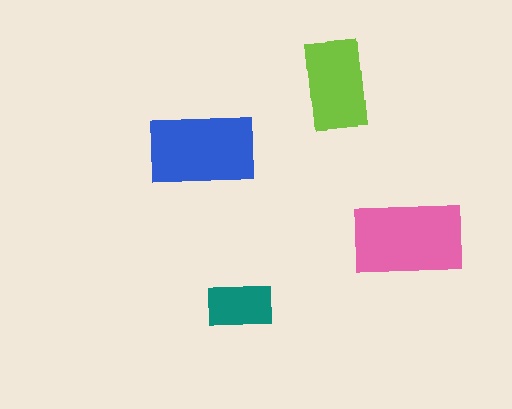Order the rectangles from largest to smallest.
the pink one, the blue one, the lime one, the teal one.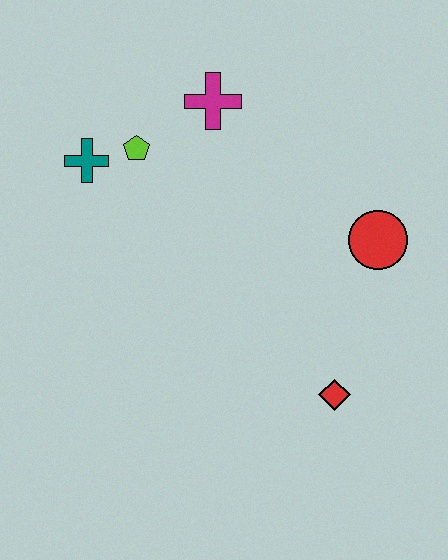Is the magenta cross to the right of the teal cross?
Yes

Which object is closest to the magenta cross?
The lime pentagon is closest to the magenta cross.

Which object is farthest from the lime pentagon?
The red diamond is farthest from the lime pentagon.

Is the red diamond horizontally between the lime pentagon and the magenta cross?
No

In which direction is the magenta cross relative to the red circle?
The magenta cross is to the left of the red circle.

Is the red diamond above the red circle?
No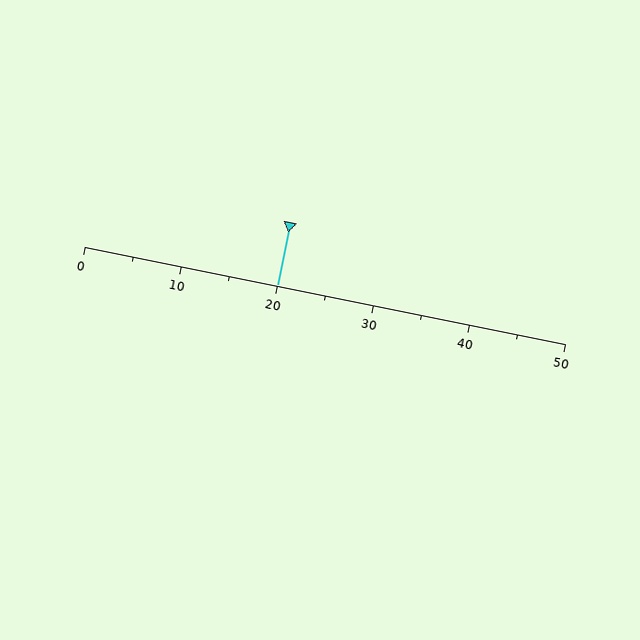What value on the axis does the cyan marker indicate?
The marker indicates approximately 20.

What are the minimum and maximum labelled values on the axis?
The axis runs from 0 to 50.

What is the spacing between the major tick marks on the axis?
The major ticks are spaced 10 apart.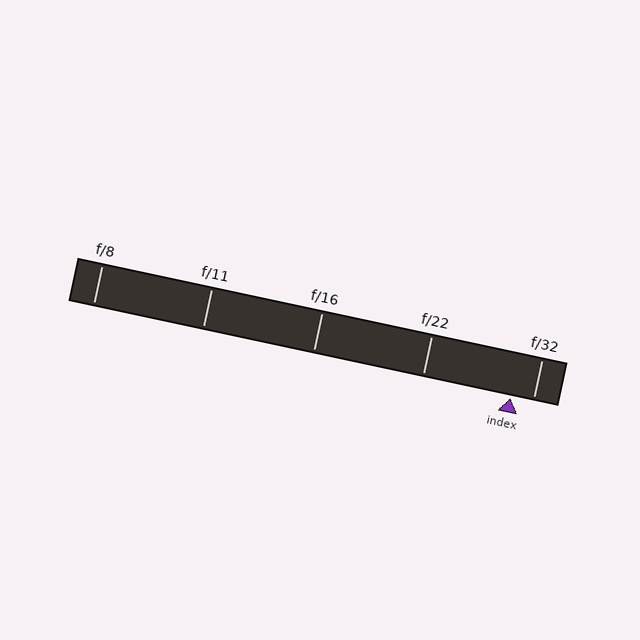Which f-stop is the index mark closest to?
The index mark is closest to f/32.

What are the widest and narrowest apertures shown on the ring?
The widest aperture shown is f/8 and the narrowest is f/32.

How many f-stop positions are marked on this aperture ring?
There are 5 f-stop positions marked.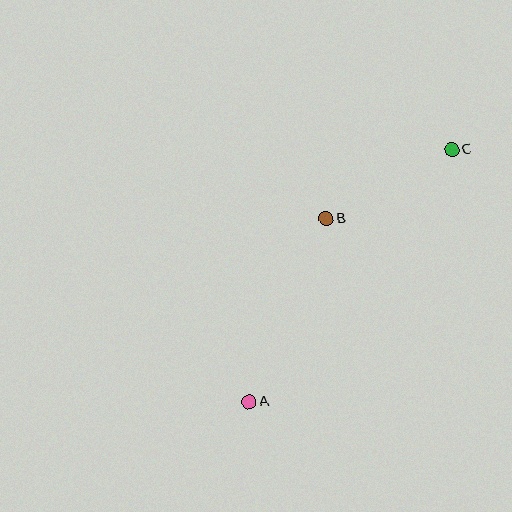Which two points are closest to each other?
Points B and C are closest to each other.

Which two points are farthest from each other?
Points A and C are farthest from each other.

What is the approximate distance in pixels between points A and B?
The distance between A and B is approximately 198 pixels.